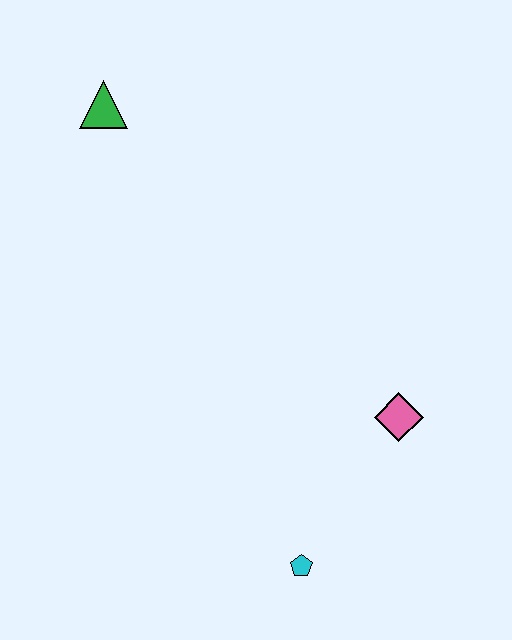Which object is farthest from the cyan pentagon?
The green triangle is farthest from the cyan pentagon.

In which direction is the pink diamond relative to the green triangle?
The pink diamond is below the green triangle.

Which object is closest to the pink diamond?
The cyan pentagon is closest to the pink diamond.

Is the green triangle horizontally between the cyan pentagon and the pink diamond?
No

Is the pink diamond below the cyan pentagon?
No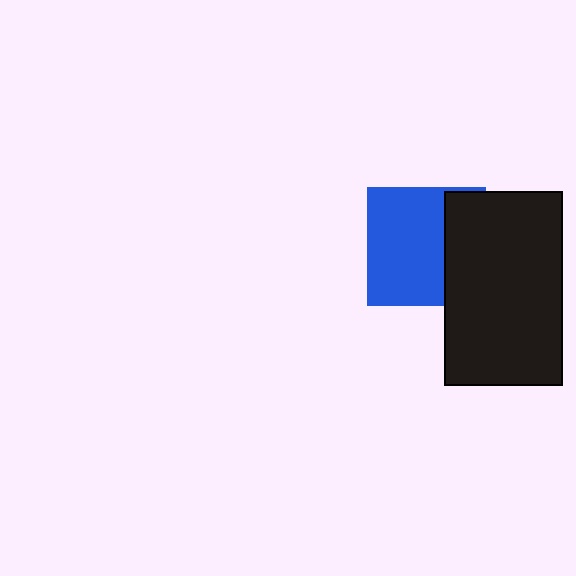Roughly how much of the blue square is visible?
Most of it is visible (roughly 66%).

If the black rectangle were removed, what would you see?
You would see the complete blue square.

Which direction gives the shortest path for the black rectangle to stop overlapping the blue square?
Moving right gives the shortest separation.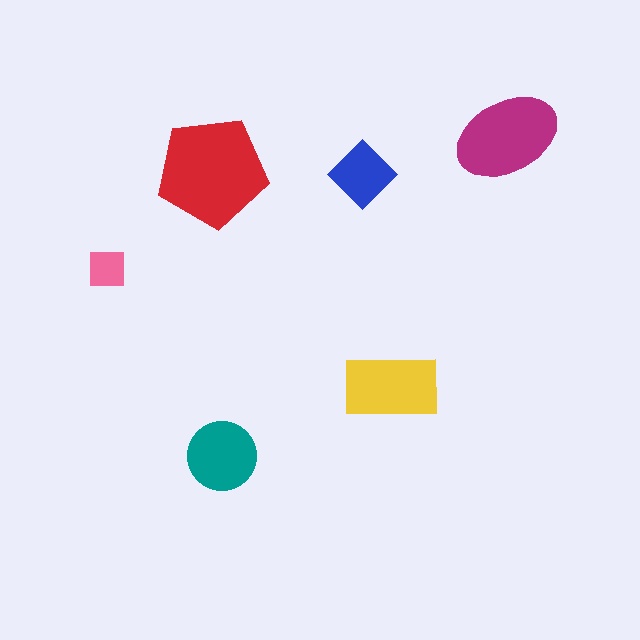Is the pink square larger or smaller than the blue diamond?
Smaller.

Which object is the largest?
The red pentagon.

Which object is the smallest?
The pink square.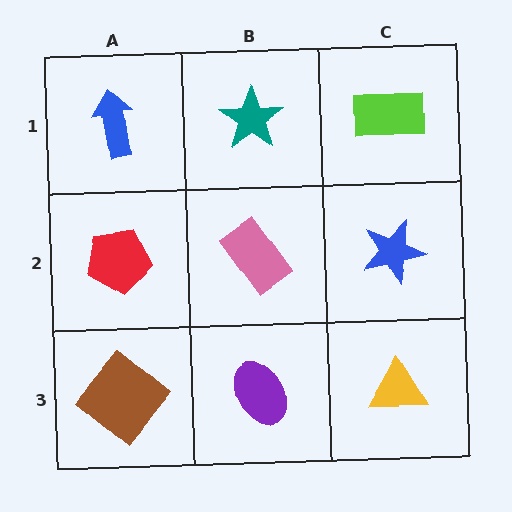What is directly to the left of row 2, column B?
A red pentagon.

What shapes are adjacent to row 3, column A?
A red pentagon (row 2, column A), a purple ellipse (row 3, column B).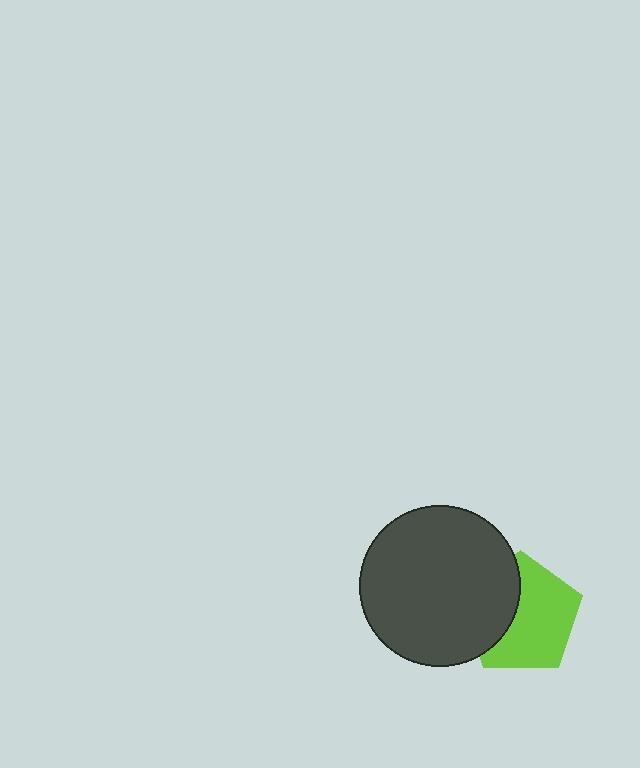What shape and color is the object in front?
The object in front is a dark gray circle.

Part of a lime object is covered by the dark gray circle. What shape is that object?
It is a pentagon.